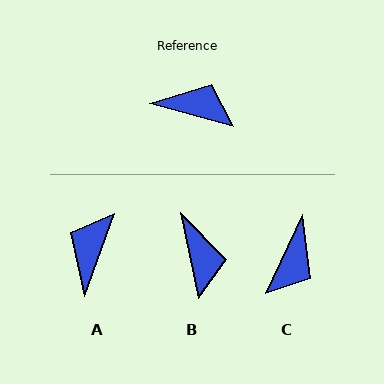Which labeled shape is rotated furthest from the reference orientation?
C, about 100 degrees away.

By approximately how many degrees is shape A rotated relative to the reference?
Approximately 86 degrees counter-clockwise.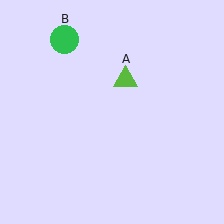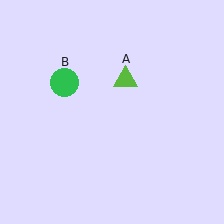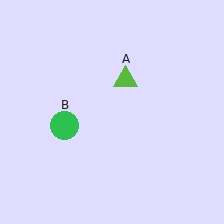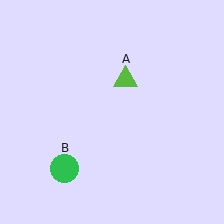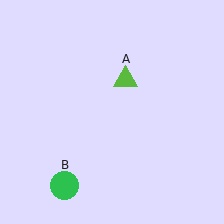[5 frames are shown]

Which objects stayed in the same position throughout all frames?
Lime triangle (object A) remained stationary.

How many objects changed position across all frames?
1 object changed position: green circle (object B).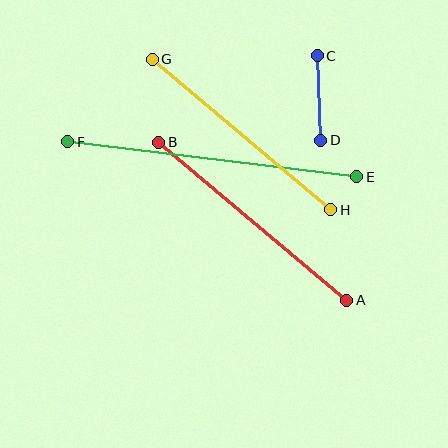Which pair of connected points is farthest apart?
Points E and F are farthest apart.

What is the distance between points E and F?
The distance is approximately 291 pixels.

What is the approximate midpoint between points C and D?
The midpoint is at approximately (319, 98) pixels.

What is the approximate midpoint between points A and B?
The midpoint is at approximately (253, 221) pixels.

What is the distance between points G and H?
The distance is approximately 233 pixels.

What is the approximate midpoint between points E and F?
The midpoint is at approximately (212, 159) pixels.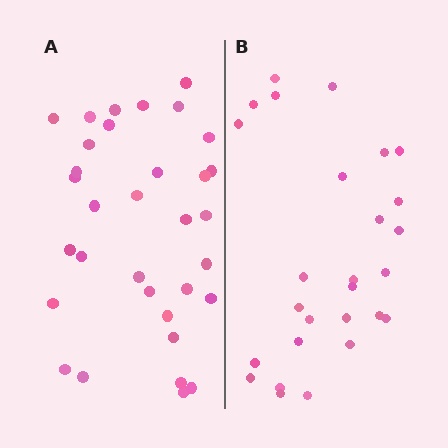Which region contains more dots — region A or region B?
Region A (the left region) has more dots.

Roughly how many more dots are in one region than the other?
Region A has about 6 more dots than region B.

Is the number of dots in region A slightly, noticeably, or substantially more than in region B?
Region A has only slightly more — the two regions are fairly close. The ratio is roughly 1.2 to 1.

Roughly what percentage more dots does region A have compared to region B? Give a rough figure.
About 20% more.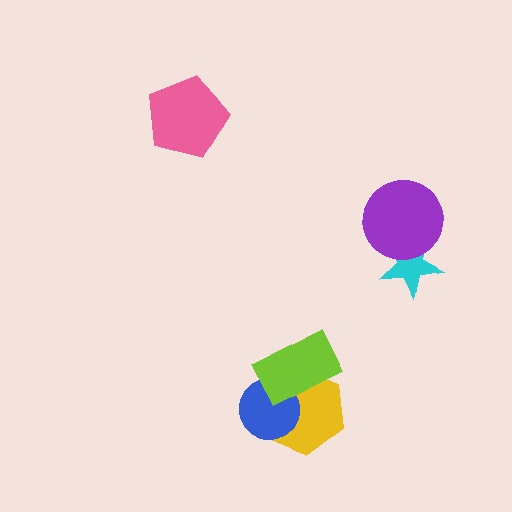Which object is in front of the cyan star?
The purple circle is in front of the cyan star.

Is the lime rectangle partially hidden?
No, no other shape covers it.